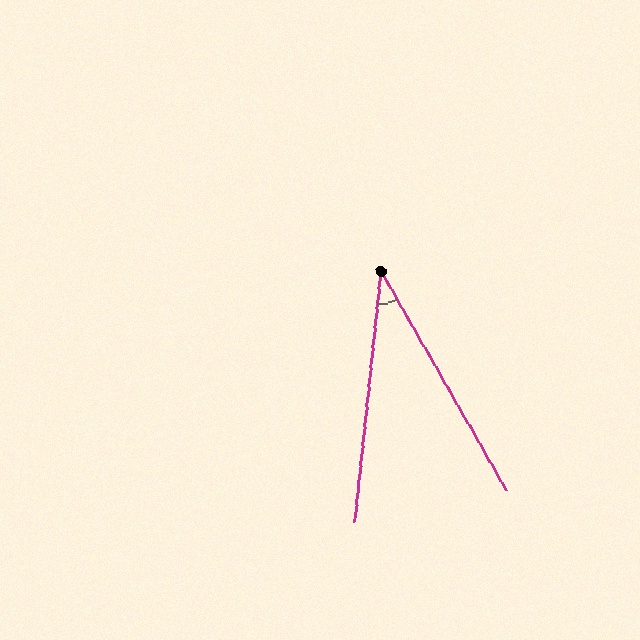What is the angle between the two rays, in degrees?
Approximately 36 degrees.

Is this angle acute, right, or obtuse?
It is acute.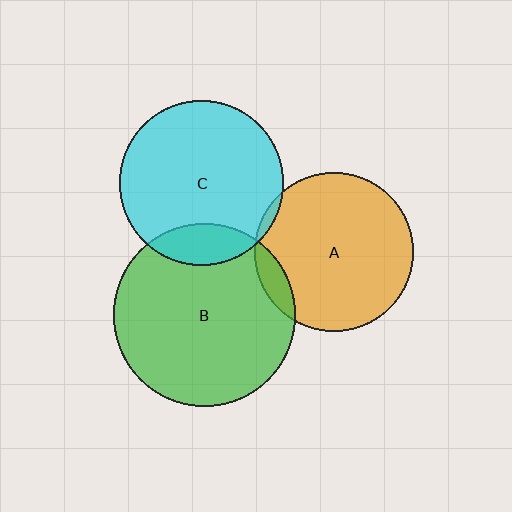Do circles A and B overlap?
Yes.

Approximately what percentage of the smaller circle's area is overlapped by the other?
Approximately 10%.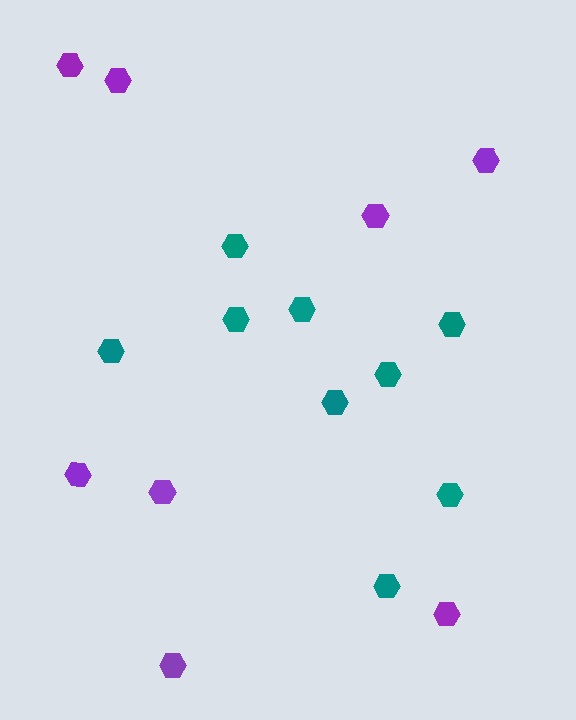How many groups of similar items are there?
There are 2 groups: one group of purple hexagons (8) and one group of teal hexagons (9).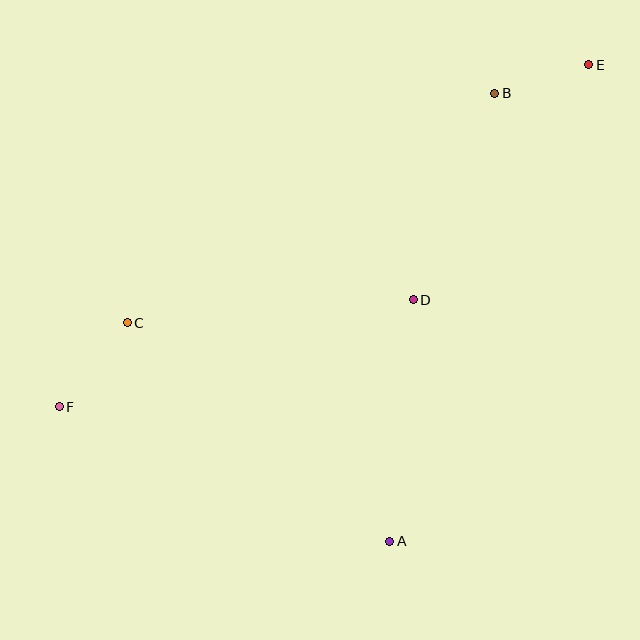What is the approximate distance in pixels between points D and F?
The distance between D and F is approximately 370 pixels.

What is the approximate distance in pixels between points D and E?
The distance between D and E is approximately 293 pixels.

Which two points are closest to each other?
Points B and E are closest to each other.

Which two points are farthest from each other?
Points E and F are farthest from each other.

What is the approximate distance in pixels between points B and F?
The distance between B and F is approximately 537 pixels.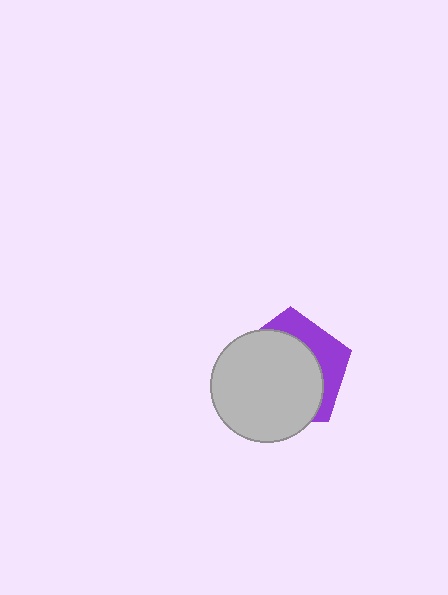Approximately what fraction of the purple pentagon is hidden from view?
Roughly 69% of the purple pentagon is hidden behind the light gray circle.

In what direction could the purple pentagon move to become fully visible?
The purple pentagon could move toward the upper-right. That would shift it out from behind the light gray circle entirely.